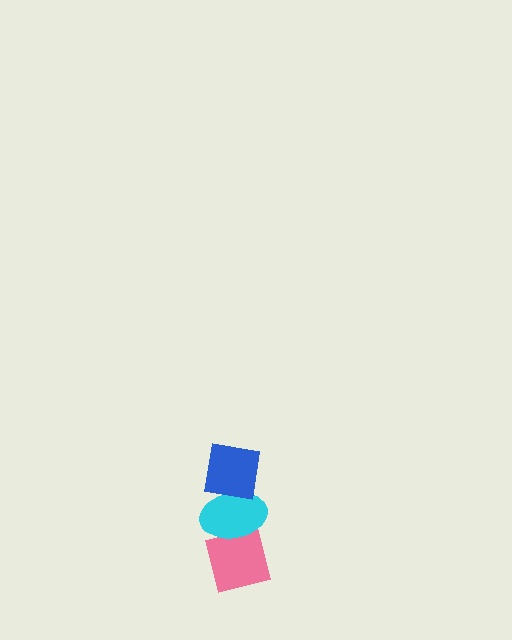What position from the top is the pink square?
The pink square is 3rd from the top.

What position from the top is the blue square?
The blue square is 1st from the top.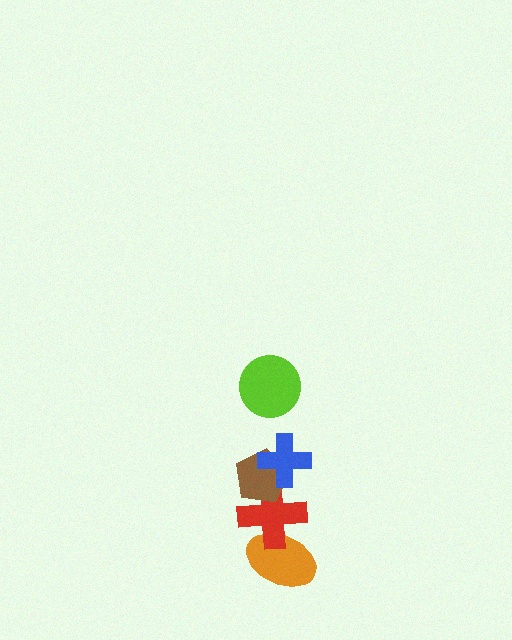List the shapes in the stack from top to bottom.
From top to bottom: the lime circle, the blue cross, the brown pentagon, the red cross, the orange ellipse.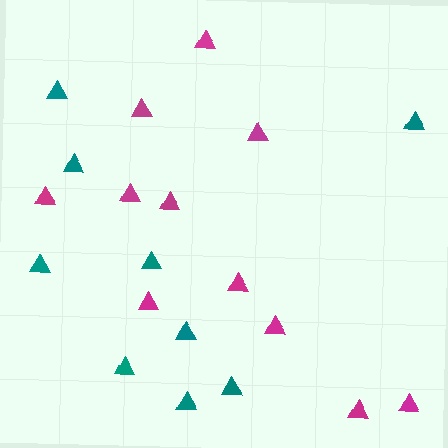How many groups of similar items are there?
There are 2 groups: one group of magenta triangles (11) and one group of teal triangles (9).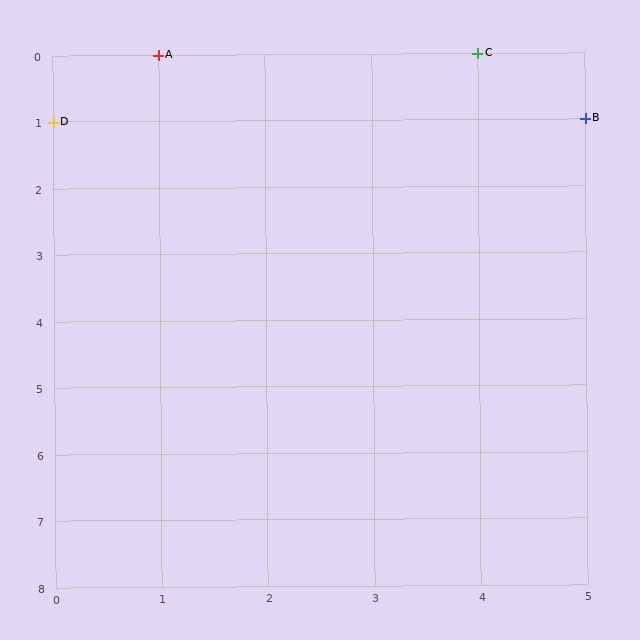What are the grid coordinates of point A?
Point A is at grid coordinates (1, 0).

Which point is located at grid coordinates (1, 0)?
Point A is at (1, 0).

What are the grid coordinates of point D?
Point D is at grid coordinates (0, 1).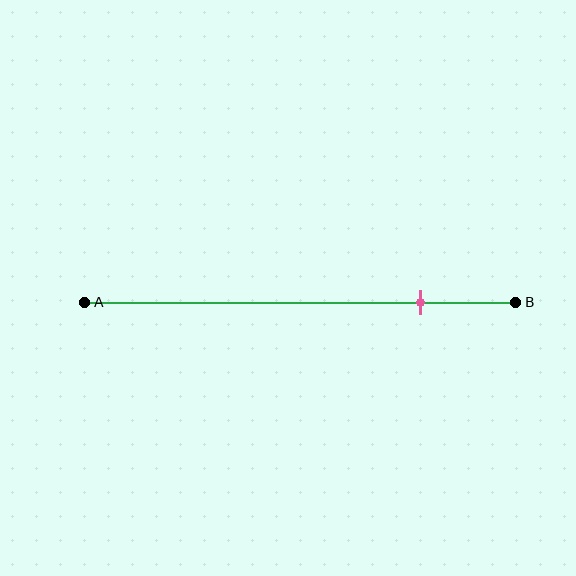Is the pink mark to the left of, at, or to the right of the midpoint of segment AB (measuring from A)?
The pink mark is to the right of the midpoint of segment AB.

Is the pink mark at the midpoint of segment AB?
No, the mark is at about 80% from A, not at the 50% midpoint.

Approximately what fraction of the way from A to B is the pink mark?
The pink mark is approximately 80% of the way from A to B.